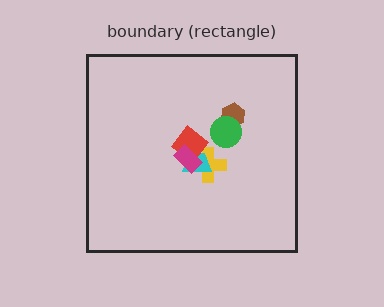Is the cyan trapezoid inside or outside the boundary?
Inside.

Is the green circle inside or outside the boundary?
Inside.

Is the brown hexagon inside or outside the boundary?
Inside.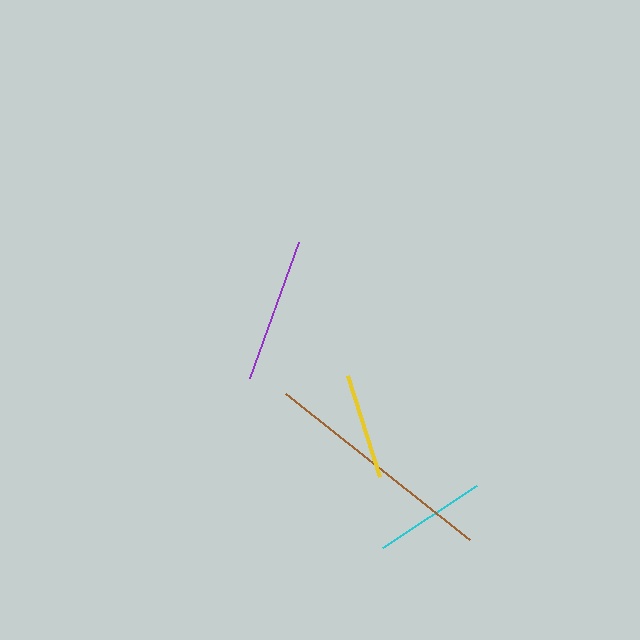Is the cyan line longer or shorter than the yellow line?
The cyan line is longer than the yellow line.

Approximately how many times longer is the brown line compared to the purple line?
The brown line is approximately 1.6 times the length of the purple line.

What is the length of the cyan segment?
The cyan segment is approximately 112 pixels long.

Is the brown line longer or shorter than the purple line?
The brown line is longer than the purple line.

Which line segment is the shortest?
The yellow line is the shortest at approximately 106 pixels.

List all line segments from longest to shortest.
From longest to shortest: brown, purple, cyan, yellow.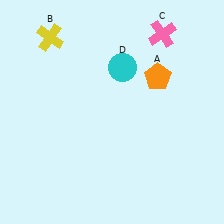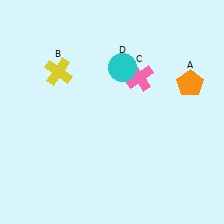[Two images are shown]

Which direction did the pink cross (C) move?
The pink cross (C) moved down.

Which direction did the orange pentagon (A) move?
The orange pentagon (A) moved right.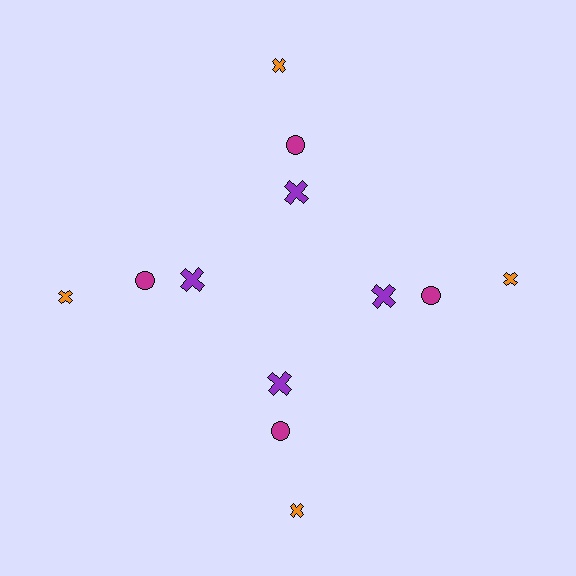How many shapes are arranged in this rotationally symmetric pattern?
There are 12 shapes, arranged in 4 groups of 3.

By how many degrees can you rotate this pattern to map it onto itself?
The pattern maps onto itself every 90 degrees of rotation.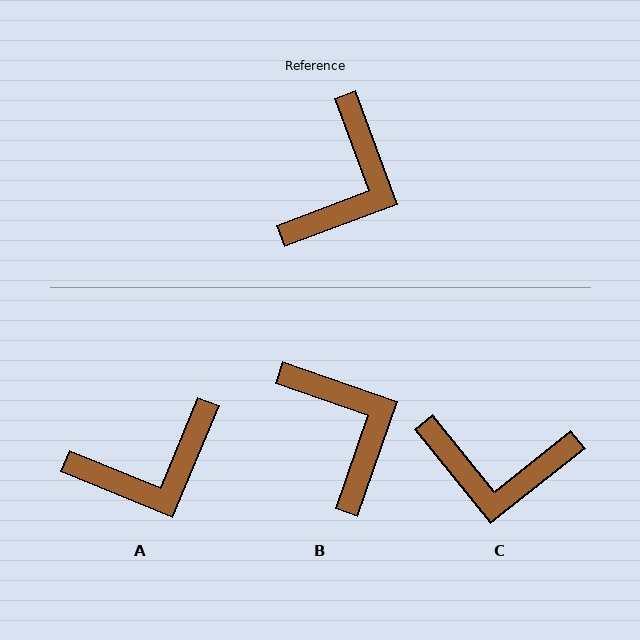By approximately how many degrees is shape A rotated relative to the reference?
Approximately 43 degrees clockwise.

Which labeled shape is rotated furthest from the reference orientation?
C, about 72 degrees away.